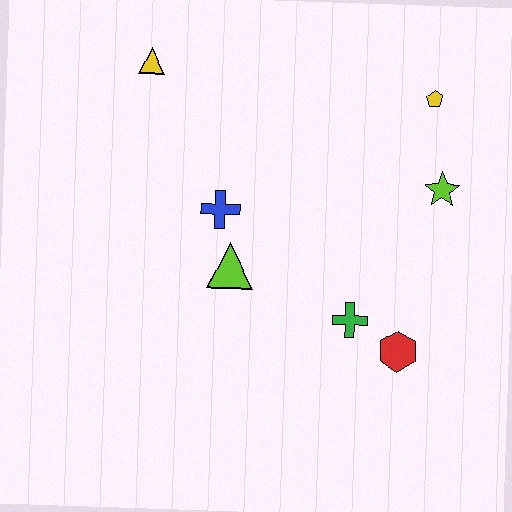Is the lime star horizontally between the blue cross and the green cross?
No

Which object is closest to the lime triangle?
The blue cross is closest to the lime triangle.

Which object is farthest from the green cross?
The yellow triangle is farthest from the green cross.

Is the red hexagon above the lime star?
No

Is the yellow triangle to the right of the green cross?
No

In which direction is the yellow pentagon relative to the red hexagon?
The yellow pentagon is above the red hexagon.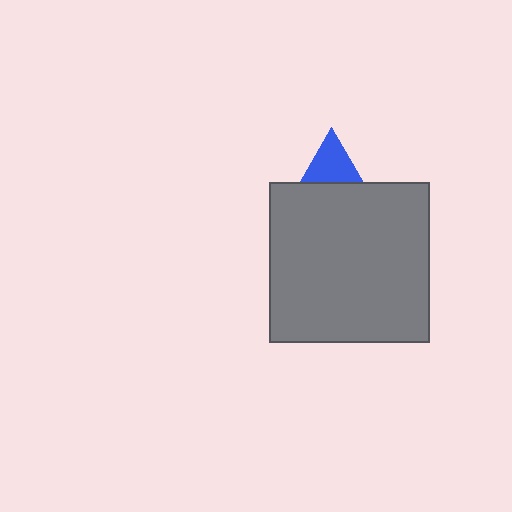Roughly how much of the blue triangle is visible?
A small part of it is visible (roughly 31%).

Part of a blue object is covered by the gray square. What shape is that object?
It is a triangle.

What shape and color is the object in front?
The object in front is a gray square.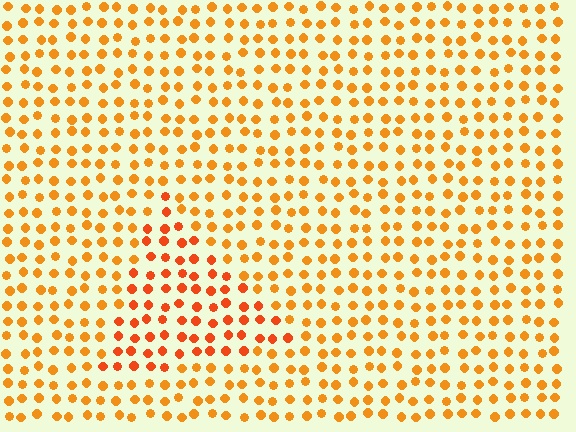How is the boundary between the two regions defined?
The boundary is defined purely by a slight shift in hue (about 20 degrees). Spacing, size, and orientation are identical on both sides.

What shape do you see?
I see a triangle.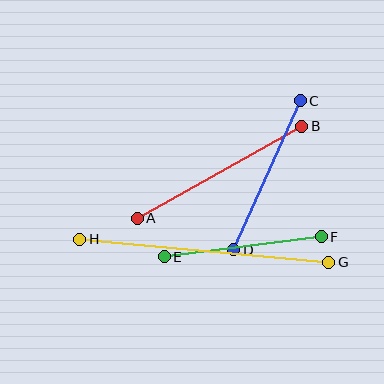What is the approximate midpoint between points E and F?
The midpoint is at approximately (243, 247) pixels.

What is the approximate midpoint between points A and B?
The midpoint is at approximately (219, 172) pixels.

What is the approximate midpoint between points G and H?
The midpoint is at approximately (204, 251) pixels.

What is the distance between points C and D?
The distance is approximately 163 pixels.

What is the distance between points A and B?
The distance is approximately 189 pixels.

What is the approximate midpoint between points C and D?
The midpoint is at approximately (267, 175) pixels.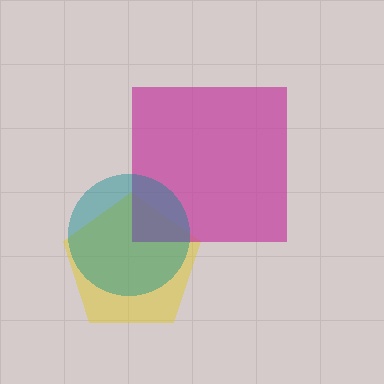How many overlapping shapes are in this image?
There are 3 overlapping shapes in the image.